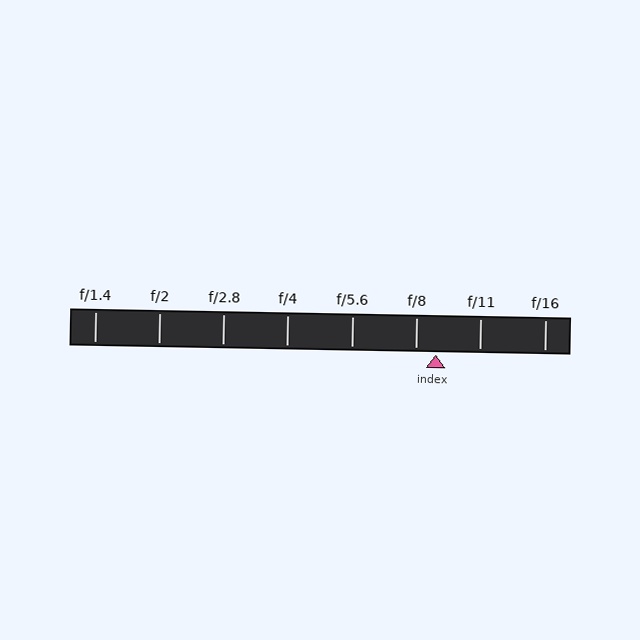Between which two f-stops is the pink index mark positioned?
The index mark is between f/8 and f/11.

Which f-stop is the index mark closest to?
The index mark is closest to f/8.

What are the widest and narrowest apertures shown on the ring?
The widest aperture shown is f/1.4 and the narrowest is f/16.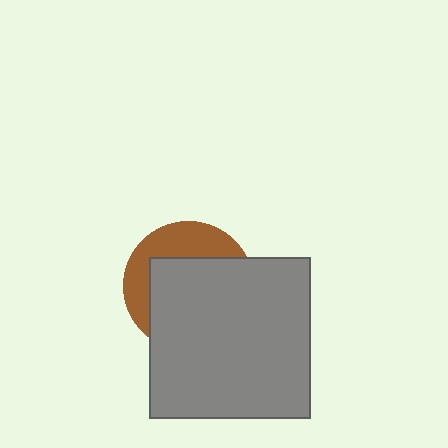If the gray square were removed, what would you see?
You would see the complete brown circle.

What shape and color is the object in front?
The object in front is a gray square.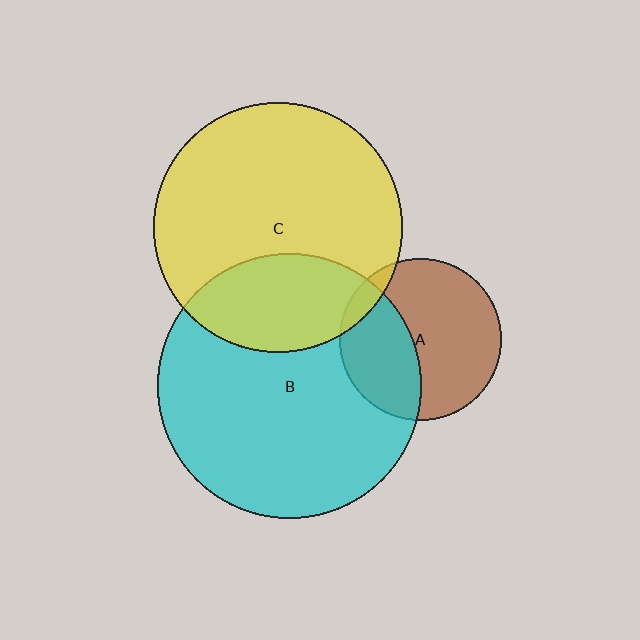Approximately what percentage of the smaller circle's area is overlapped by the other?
Approximately 40%.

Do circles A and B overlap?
Yes.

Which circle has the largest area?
Circle B (cyan).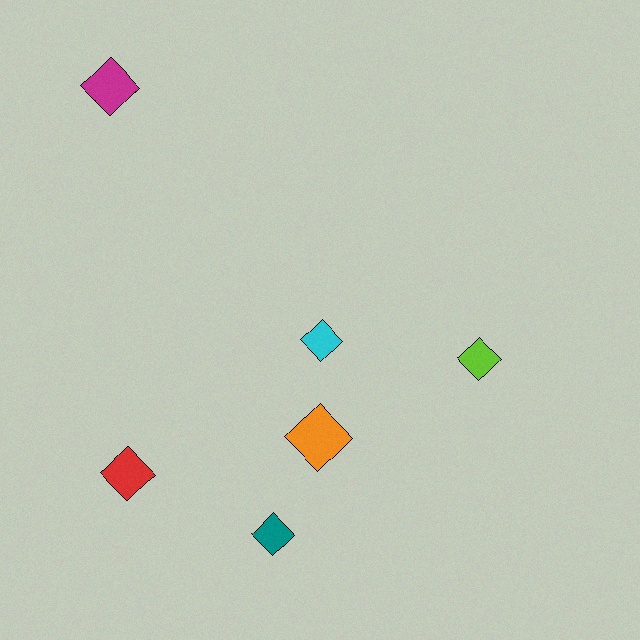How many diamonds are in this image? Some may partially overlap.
There are 6 diamonds.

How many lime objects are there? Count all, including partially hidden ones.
There is 1 lime object.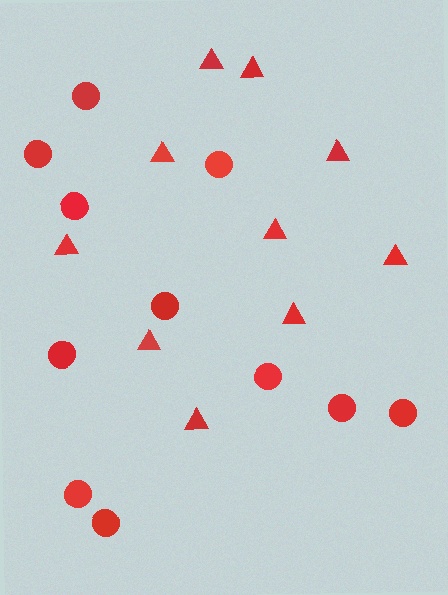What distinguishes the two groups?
There are 2 groups: one group of circles (11) and one group of triangles (10).